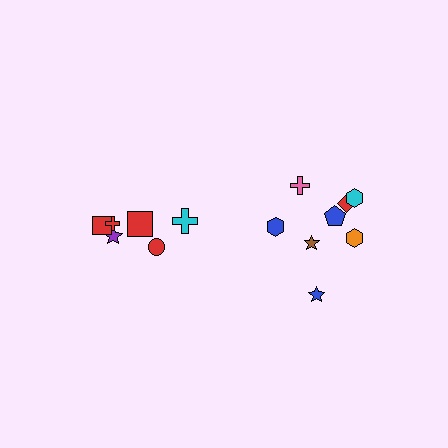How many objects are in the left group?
There are 6 objects.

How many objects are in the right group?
There are 8 objects.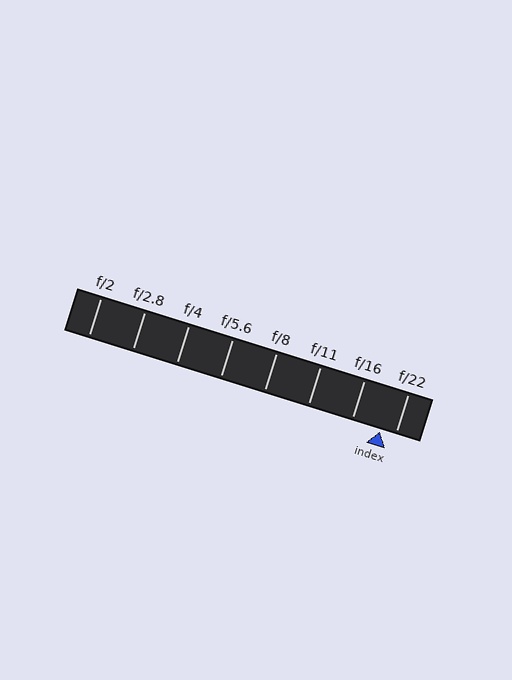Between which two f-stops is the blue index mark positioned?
The index mark is between f/16 and f/22.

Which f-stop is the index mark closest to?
The index mark is closest to f/22.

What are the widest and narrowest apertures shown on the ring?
The widest aperture shown is f/2 and the narrowest is f/22.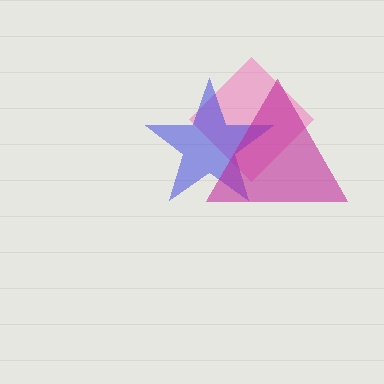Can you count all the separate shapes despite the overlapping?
Yes, there are 3 separate shapes.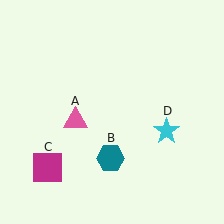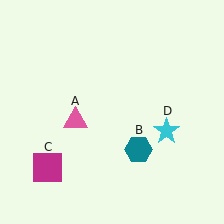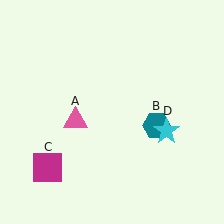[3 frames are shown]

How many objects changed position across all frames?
1 object changed position: teal hexagon (object B).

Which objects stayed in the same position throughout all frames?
Pink triangle (object A) and magenta square (object C) and cyan star (object D) remained stationary.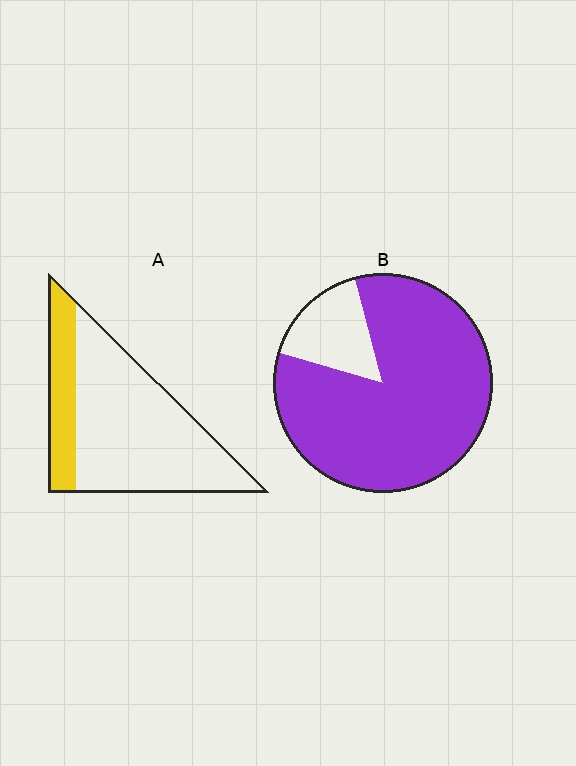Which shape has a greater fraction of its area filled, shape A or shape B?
Shape B.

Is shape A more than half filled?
No.